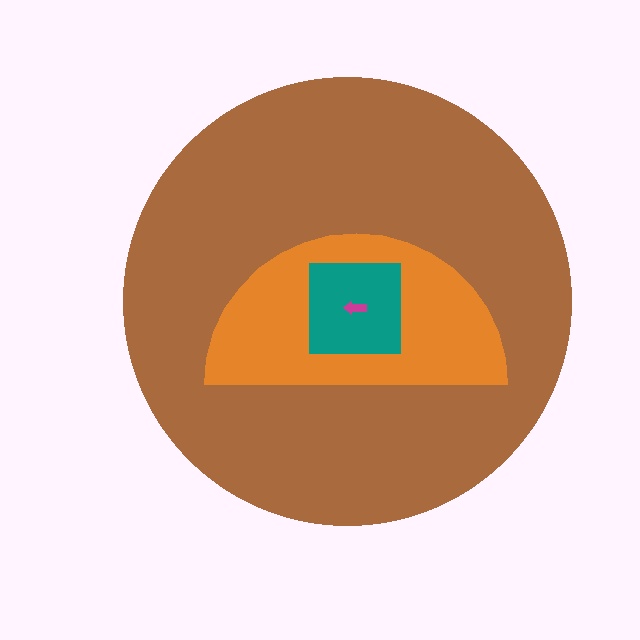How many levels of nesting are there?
4.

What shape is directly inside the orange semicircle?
The teal square.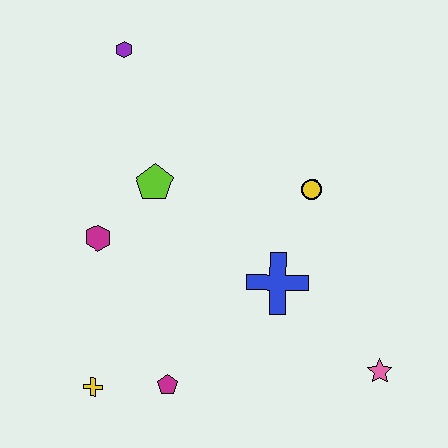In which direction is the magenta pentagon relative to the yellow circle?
The magenta pentagon is below the yellow circle.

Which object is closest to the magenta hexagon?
The lime pentagon is closest to the magenta hexagon.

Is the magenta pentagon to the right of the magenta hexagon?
Yes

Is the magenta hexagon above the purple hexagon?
No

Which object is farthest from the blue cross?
The purple hexagon is farthest from the blue cross.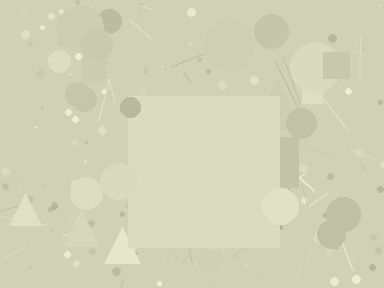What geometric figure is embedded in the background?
A square is embedded in the background.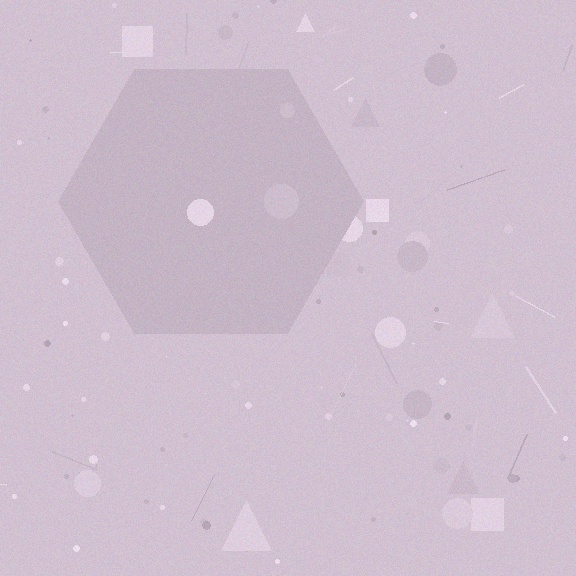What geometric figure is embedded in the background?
A hexagon is embedded in the background.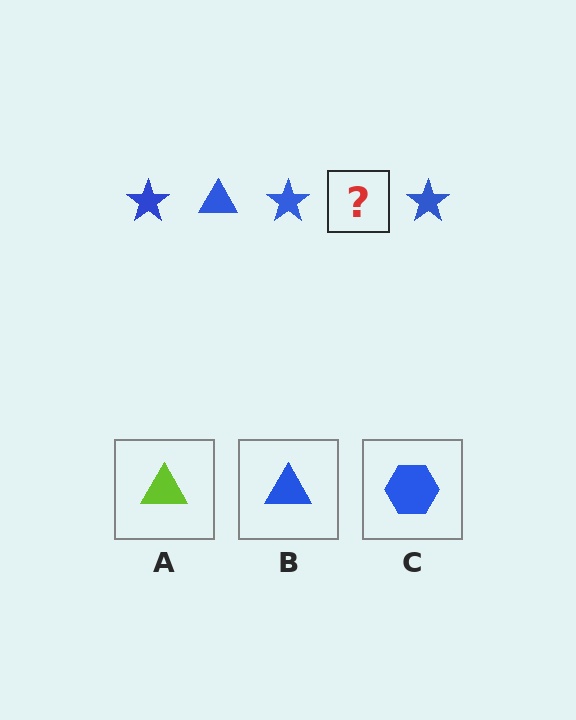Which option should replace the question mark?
Option B.